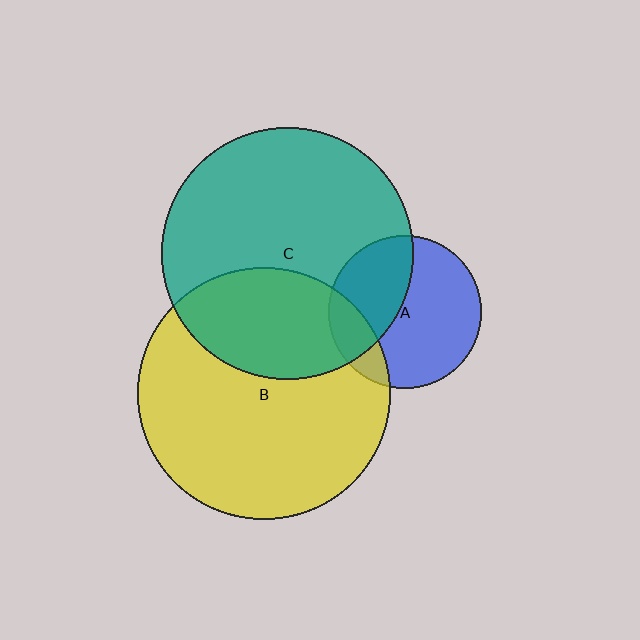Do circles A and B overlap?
Yes.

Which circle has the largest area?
Circle B (yellow).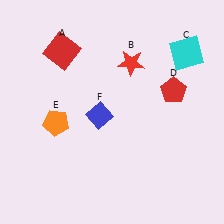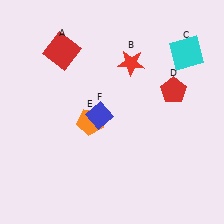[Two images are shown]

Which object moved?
The orange pentagon (E) moved right.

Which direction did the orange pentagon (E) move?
The orange pentagon (E) moved right.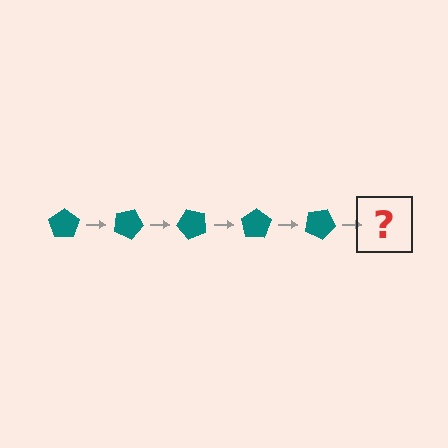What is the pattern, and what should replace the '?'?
The pattern is that the pentagon rotates 25 degrees each step. The '?' should be a teal pentagon rotated 125 degrees.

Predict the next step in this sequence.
The next step is a teal pentagon rotated 125 degrees.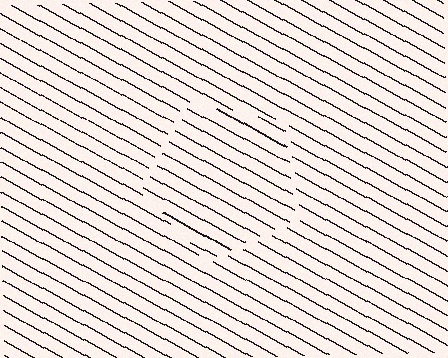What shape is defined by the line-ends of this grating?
An illusory pentagon. The interior of the shape contains the same grating, shifted by half a period — the contour is defined by the phase discontinuity where line-ends from the inner and outer gratings abut.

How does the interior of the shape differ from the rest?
The interior of the shape contains the same grating, shifted by half a period — the contour is defined by the phase discontinuity where line-ends from the inner and outer gratings abut.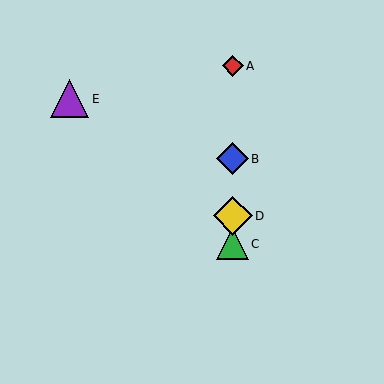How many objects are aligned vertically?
4 objects (A, B, C, D) are aligned vertically.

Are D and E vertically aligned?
No, D is at x≈233 and E is at x≈70.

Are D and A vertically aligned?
Yes, both are at x≈233.